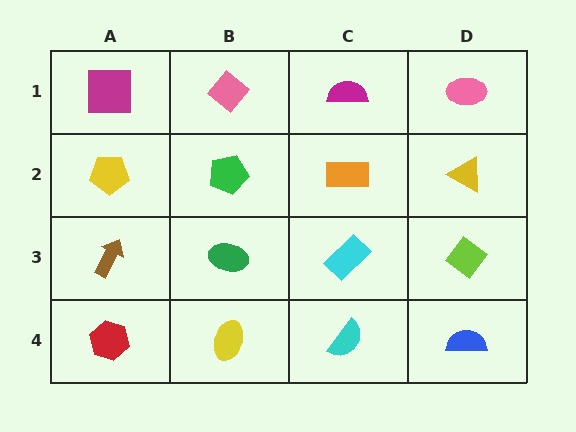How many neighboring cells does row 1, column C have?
3.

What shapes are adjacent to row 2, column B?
A pink diamond (row 1, column B), a green ellipse (row 3, column B), a yellow pentagon (row 2, column A), an orange rectangle (row 2, column C).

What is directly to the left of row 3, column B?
A brown arrow.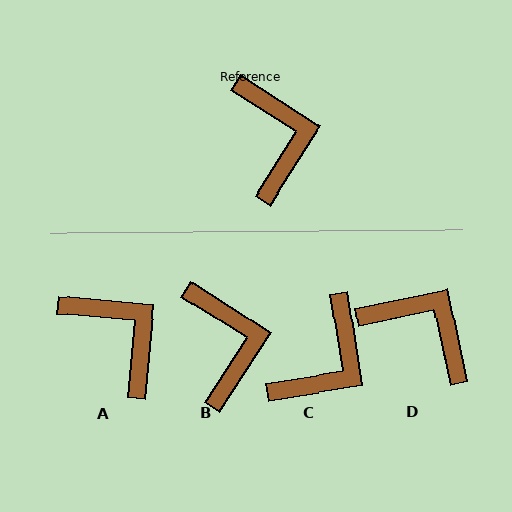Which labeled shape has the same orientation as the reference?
B.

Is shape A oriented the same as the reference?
No, it is off by about 27 degrees.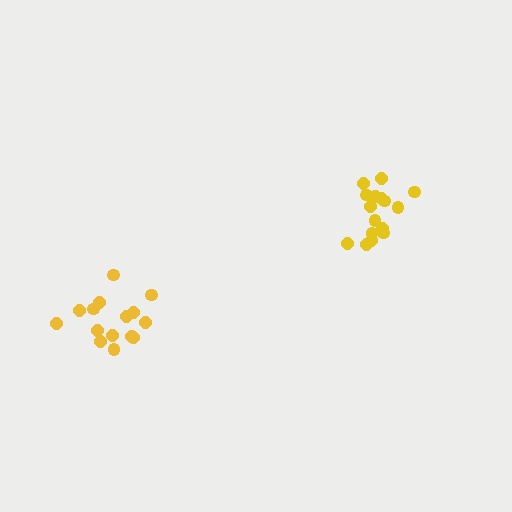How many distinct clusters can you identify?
There are 2 distinct clusters.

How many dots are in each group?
Group 1: 16 dots, Group 2: 15 dots (31 total).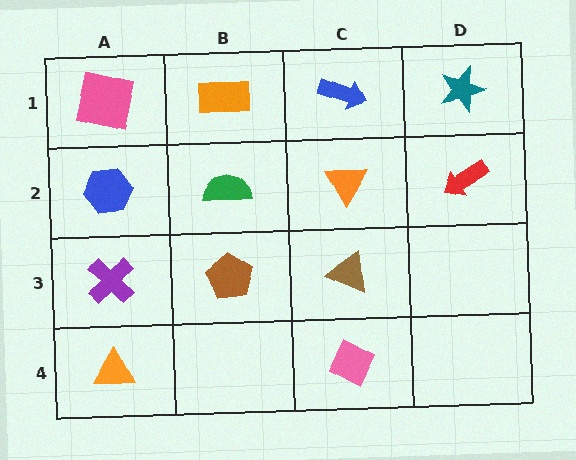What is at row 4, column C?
A pink diamond.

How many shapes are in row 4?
2 shapes.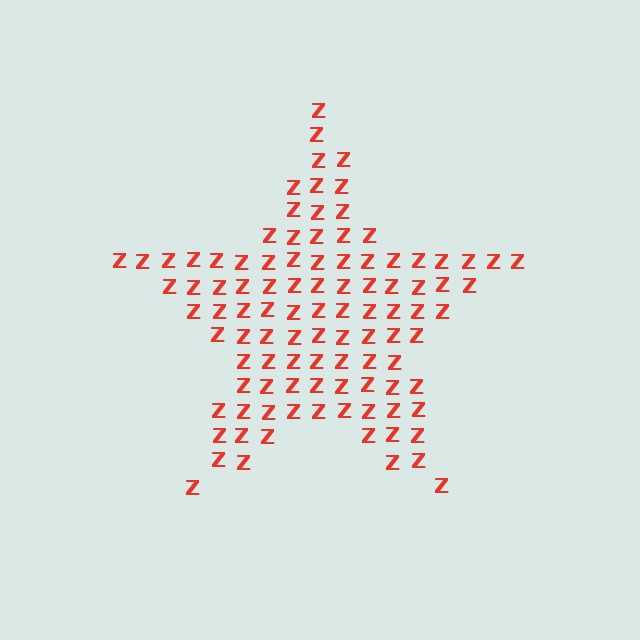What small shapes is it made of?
It is made of small letter Z's.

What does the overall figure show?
The overall figure shows a star.